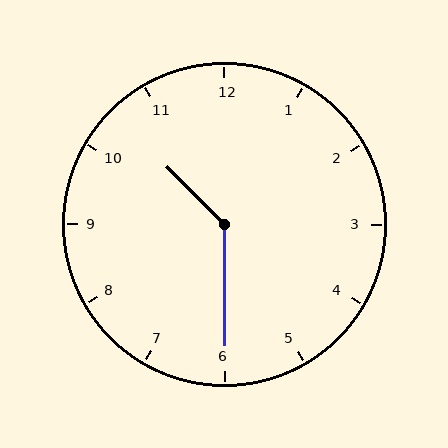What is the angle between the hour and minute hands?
Approximately 135 degrees.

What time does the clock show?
10:30.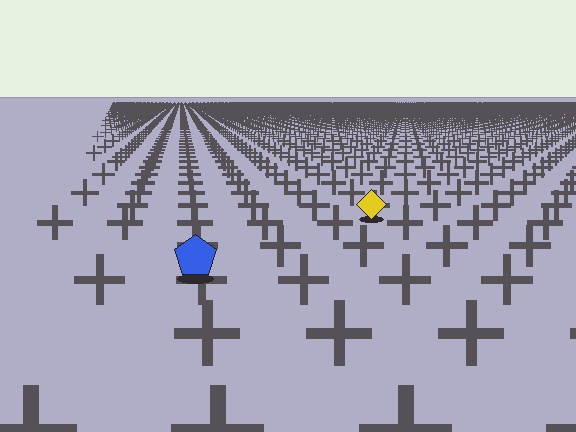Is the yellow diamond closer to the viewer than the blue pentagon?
No. The blue pentagon is closer — you can tell from the texture gradient: the ground texture is coarser near it.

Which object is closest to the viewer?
The blue pentagon is closest. The texture marks near it are larger and more spread out.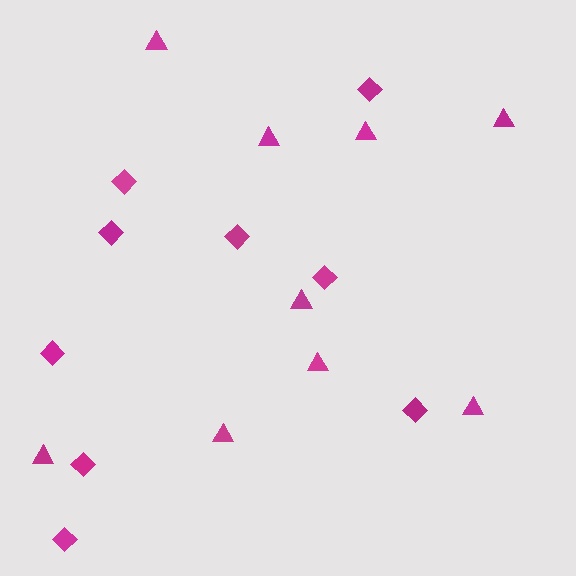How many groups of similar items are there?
There are 2 groups: one group of diamonds (9) and one group of triangles (9).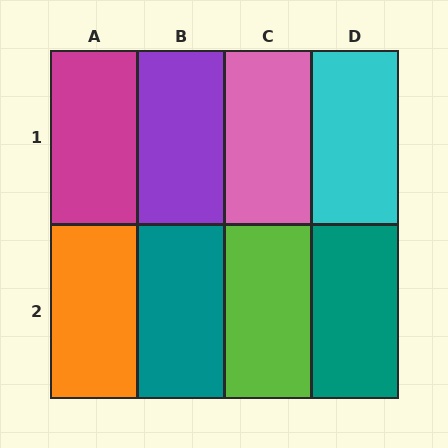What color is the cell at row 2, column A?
Orange.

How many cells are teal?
2 cells are teal.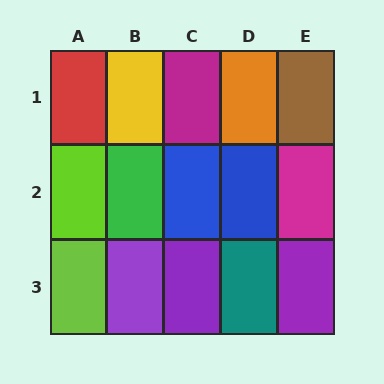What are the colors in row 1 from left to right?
Red, yellow, magenta, orange, brown.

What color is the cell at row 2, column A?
Lime.